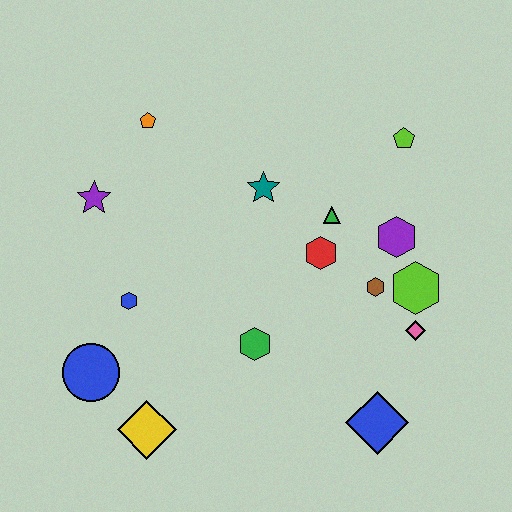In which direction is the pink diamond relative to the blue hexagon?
The pink diamond is to the right of the blue hexagon.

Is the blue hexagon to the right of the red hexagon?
No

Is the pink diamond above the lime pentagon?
No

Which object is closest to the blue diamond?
The pink diamond is closest to the blue diamond.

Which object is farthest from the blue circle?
The lime pentagon is farthest from the blue circle.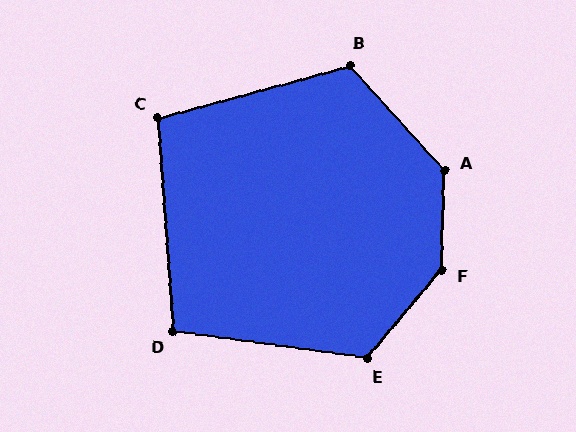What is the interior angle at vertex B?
Approximately 117 degrees (obtuse).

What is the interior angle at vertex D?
Approximately 102 degrees (obtuse).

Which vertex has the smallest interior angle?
C, at approximately 101 degrees.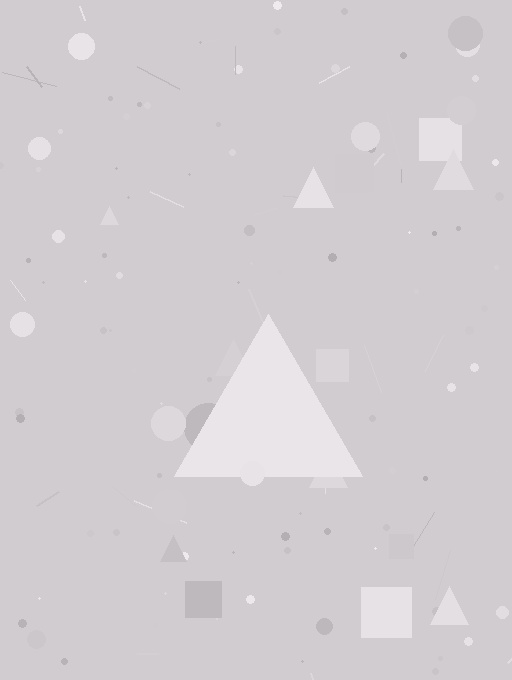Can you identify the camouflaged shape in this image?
The camouflaged shape is a triangle.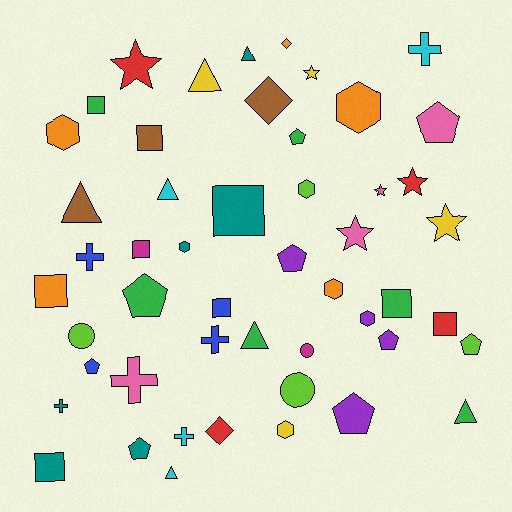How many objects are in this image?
There are 50 objects.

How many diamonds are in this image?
There are 3 diamonds.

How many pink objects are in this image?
There are 4 pink objects.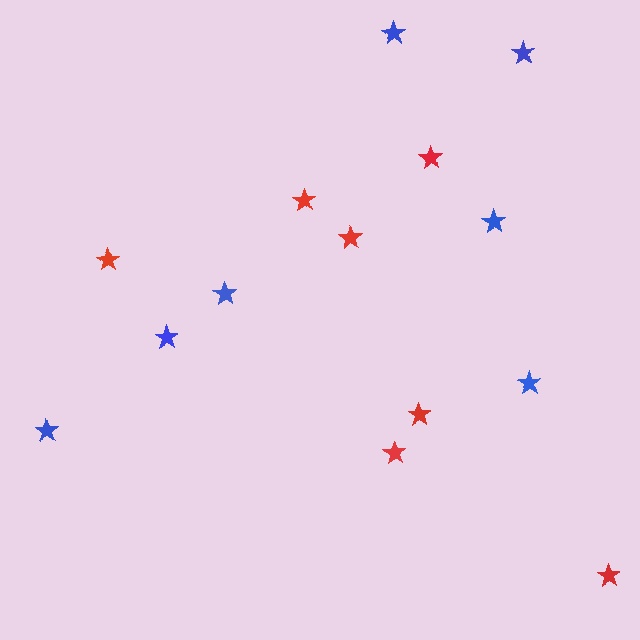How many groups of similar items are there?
There are 2 groups: one group of red stars (7) and one group of blue stars (7).